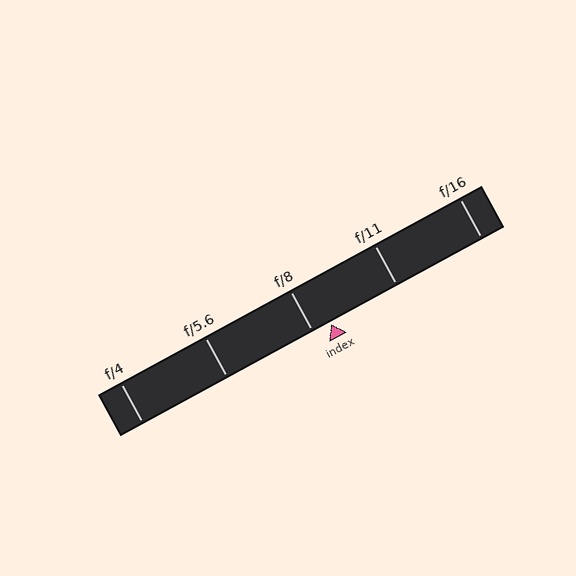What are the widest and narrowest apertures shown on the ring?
The widest aperture shown is f/4 and the narrowest is f/16.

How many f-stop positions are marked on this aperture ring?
There are 5 f-stop positions marked.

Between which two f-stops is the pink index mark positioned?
The index mark is between f/8 and f/11.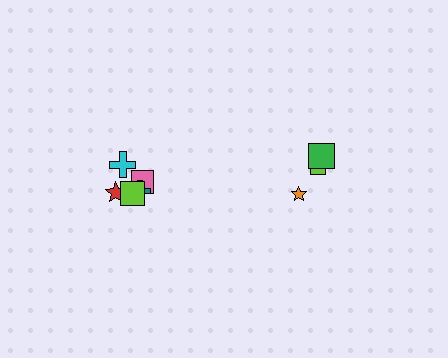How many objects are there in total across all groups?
There are 9 objects.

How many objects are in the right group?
There are 3 objects.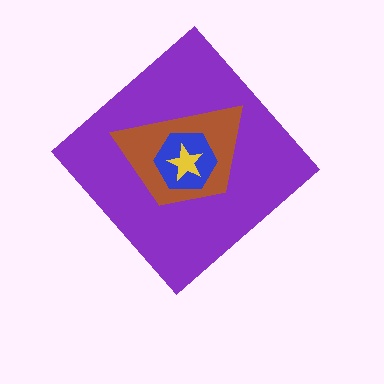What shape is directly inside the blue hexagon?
The yellow star.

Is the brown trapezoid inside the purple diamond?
Yes.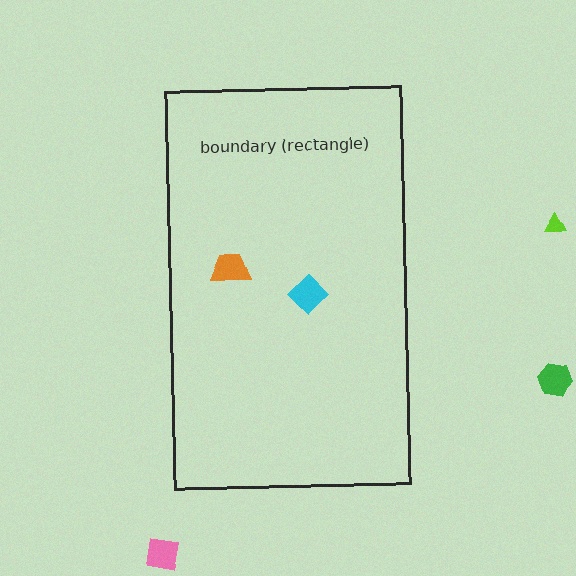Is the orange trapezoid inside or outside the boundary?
Inside.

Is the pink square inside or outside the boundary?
Outside.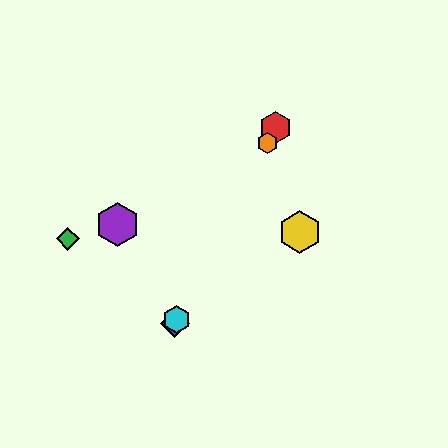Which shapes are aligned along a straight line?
The red hexagon, the blue diamond, the orange hexagon, the cyan hexagon are aligned along a straight line.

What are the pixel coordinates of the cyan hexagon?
The cyan hexagon is at (177, 319).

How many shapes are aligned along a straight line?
4 shapes (the red hexagon, the blue diamond, the orange hexagon, the cyan hexagon) are aligned along a straight line.